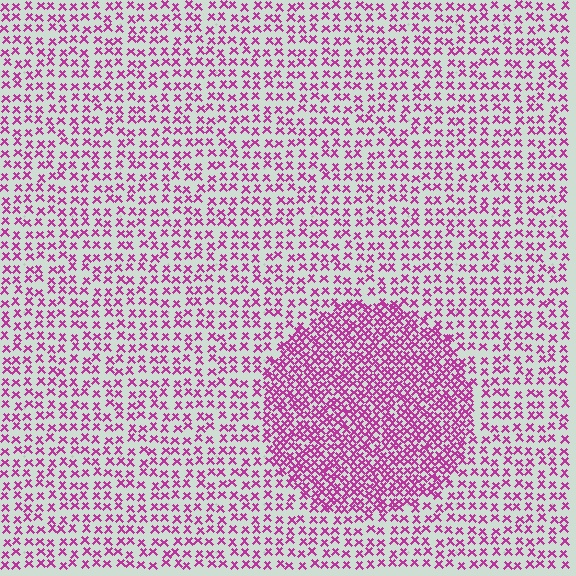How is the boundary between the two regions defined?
The boundary is defined by a change in element density (approximately 2.2x ratio). All elements are the same color, size, and shape.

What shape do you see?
I see a circle.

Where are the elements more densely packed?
The elements are more densely packed inside the circle boundary.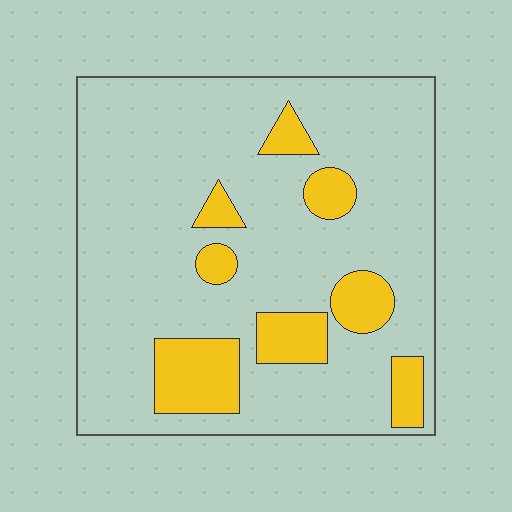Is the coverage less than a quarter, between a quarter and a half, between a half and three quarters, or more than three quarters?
Less than a quarter.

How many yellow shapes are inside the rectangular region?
8.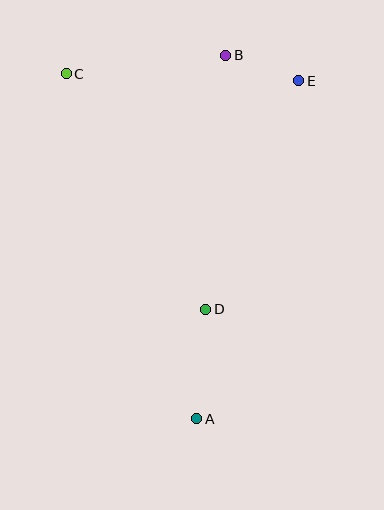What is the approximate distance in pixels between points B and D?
The distance between B and D is approximately 255 pixels.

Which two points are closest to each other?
Points B and E are closest to each other.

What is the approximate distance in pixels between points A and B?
The distance between A and B is approximately 365 pixels.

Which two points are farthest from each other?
Points A and C are farthest from each other.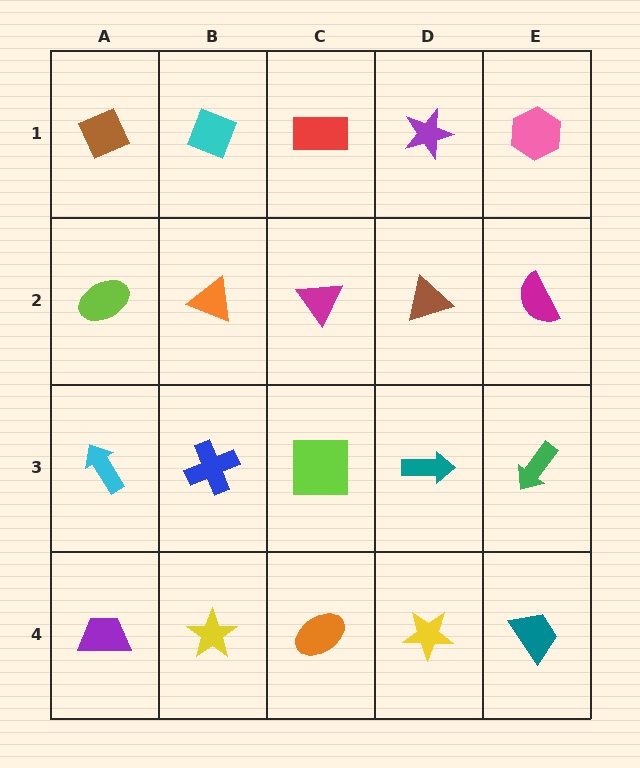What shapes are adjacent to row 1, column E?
A magenta semicircle (row 2, column E), a purple star (row 1, column D).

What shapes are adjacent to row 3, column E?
A magenta semicircle (row 2, column E), a teal trapezoid (row 4, column E), a teal arrow (row 3, column D).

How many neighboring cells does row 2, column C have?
4.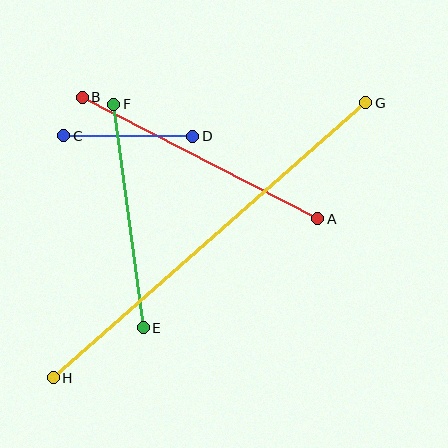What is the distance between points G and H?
The distance is approximately 416 pixels.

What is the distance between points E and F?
The distance is approximately 226 pixels.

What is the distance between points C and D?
The distance is approximately 129 pixels.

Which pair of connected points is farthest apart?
Points G and H are farthest apart.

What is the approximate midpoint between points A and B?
The midpoint is at approximately (200, 158) pixels.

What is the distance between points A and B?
The distance is approximately 265 pixels.